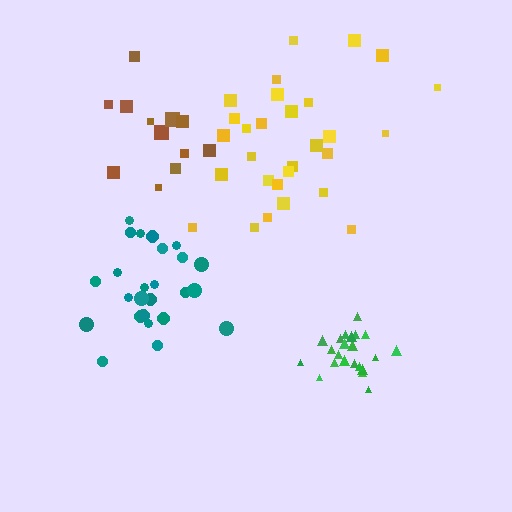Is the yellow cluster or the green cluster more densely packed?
Green.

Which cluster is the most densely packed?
Green.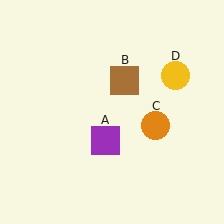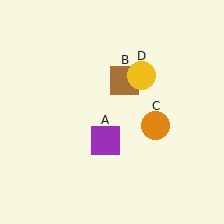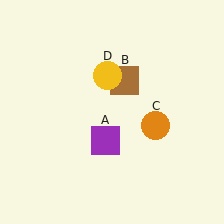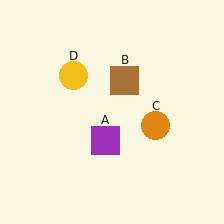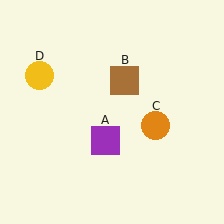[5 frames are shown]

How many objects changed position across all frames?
1 object changed position: yellow circle (object D).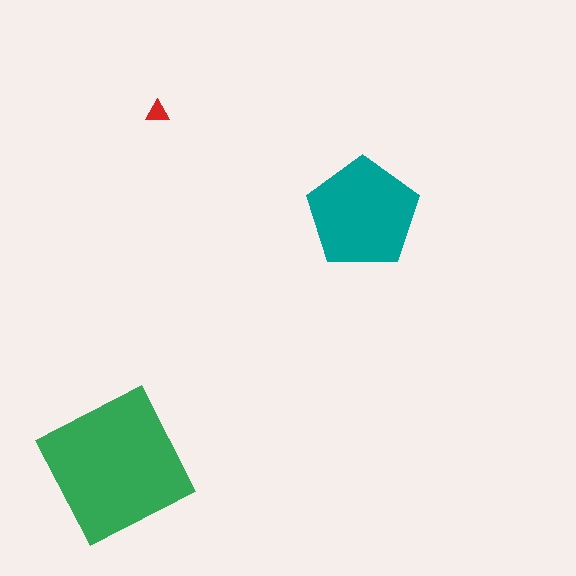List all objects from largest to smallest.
The green square, the teal pentagon, the red triangle.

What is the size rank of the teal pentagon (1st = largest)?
2nd.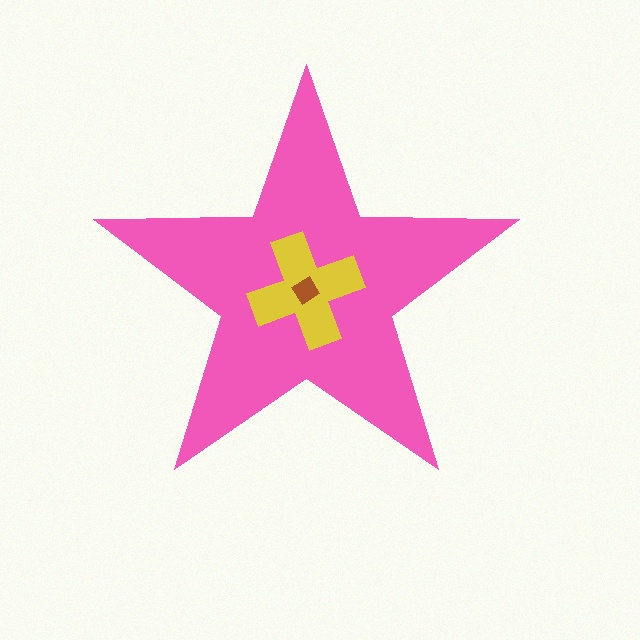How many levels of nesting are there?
3.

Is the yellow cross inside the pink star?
Yes.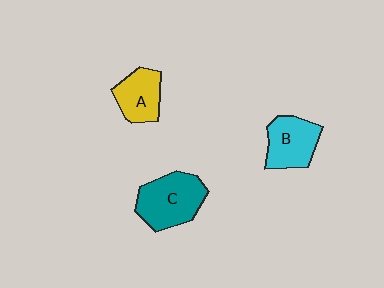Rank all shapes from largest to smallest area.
From largest to smallest: C (teal), B (cyan), A (yellow).